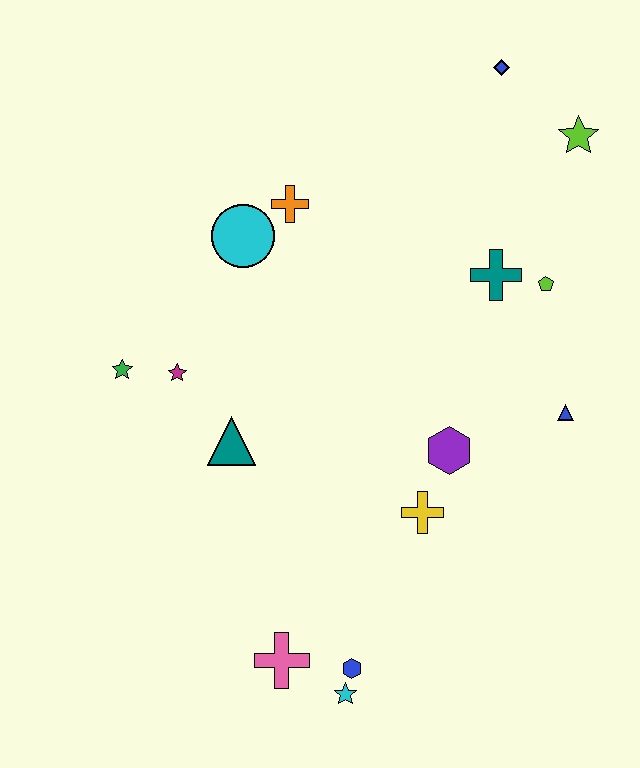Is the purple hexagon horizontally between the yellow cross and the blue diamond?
Yes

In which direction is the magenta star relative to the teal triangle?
The magenta star is above the teal triangle.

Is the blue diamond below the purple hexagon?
No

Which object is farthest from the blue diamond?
The cyan star is farthest from the blue diamond.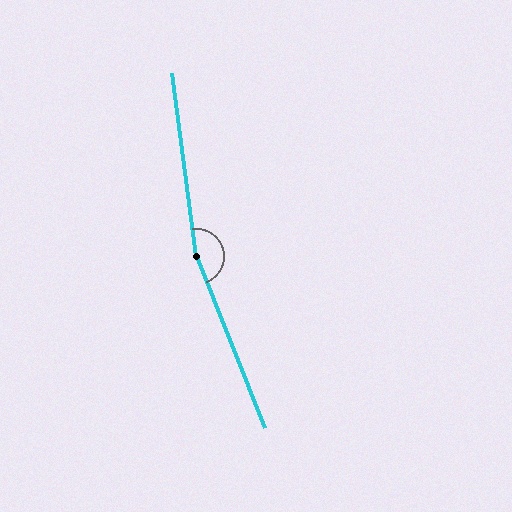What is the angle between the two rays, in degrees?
Approximately 166 degrees.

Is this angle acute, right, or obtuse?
It is obtuse.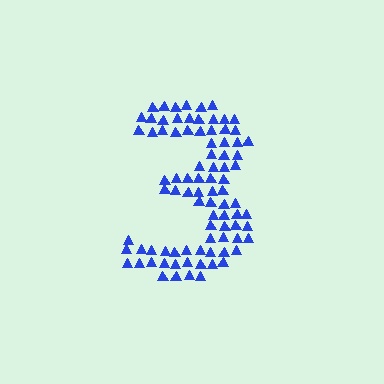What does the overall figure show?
The overall figure shows the digit 3.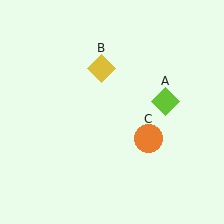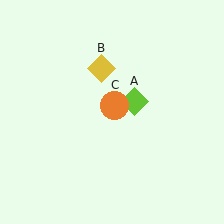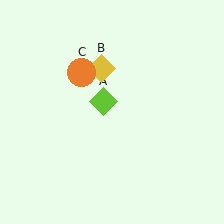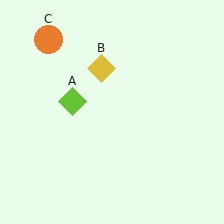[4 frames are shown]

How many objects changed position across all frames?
2 objects changed position: lime diamond (object A), orange circle (object C).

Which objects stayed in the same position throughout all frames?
Yellow diamond (object B) remained stationary.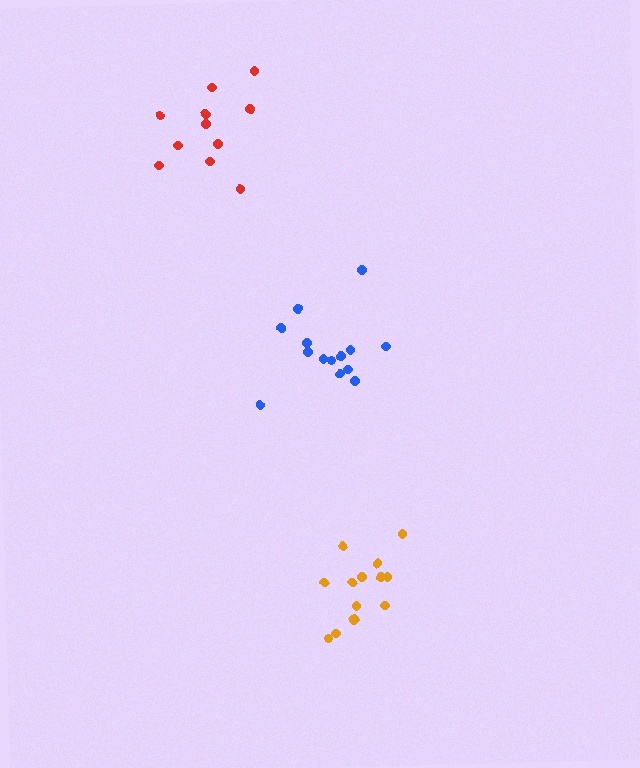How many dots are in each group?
Group 1: 14 dots, Group 2: 14 dots, Group 3: 11 dots (39 total).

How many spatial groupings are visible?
There are 3 spatial groupings.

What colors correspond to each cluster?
The clusters are colored: blue, orange, red.